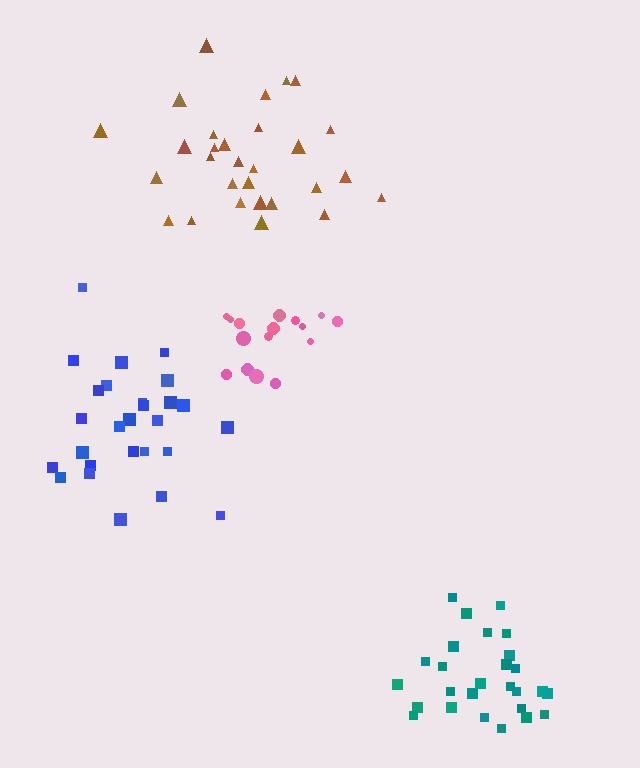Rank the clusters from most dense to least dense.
pink, teal, blue, brown.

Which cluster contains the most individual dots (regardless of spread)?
Brown (29).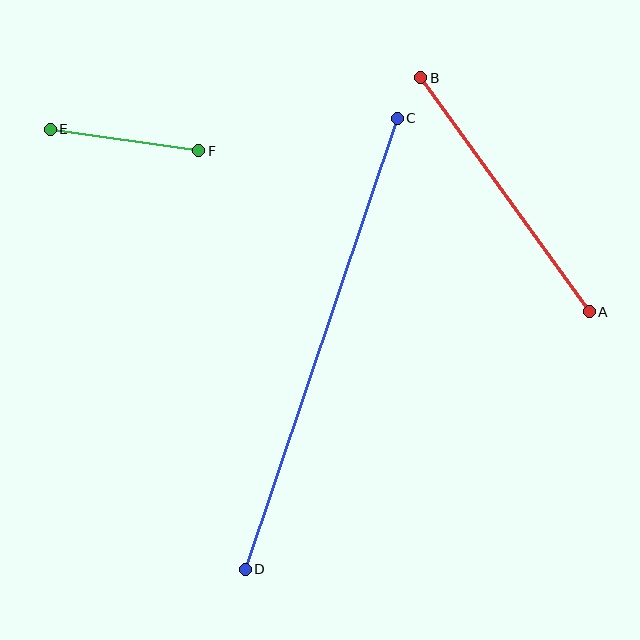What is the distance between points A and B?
The distance is approximately 288 pixels.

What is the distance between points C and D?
The distance is approximately 476 pixels.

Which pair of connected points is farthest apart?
Points C and D are farthest apart.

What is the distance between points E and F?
The distance is approximately 150 pixels.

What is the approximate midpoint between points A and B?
The midpoint is at approximately (505, 195) pixels.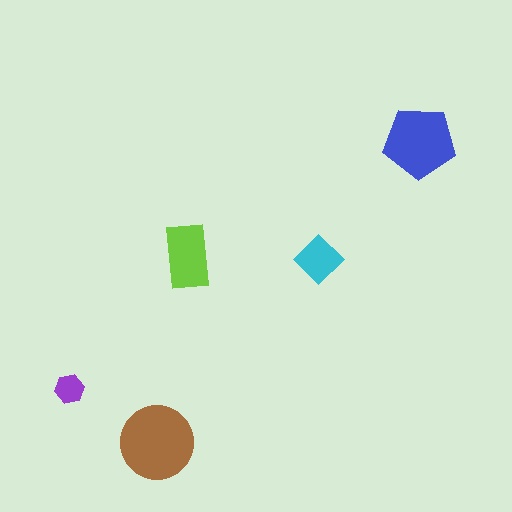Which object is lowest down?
The brown circle is bottommost.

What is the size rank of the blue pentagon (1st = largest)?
2nd.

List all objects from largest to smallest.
The brown circle, the blue pentagon, the lime rectangle, the cyan diamond, the purple hexagon.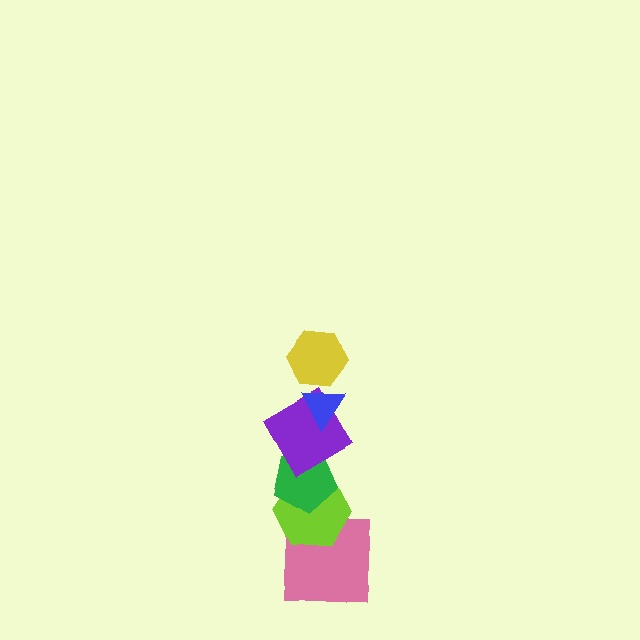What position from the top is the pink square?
The pink square is 6th from the top.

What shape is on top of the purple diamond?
The blue triangle is on top of the purple diamond.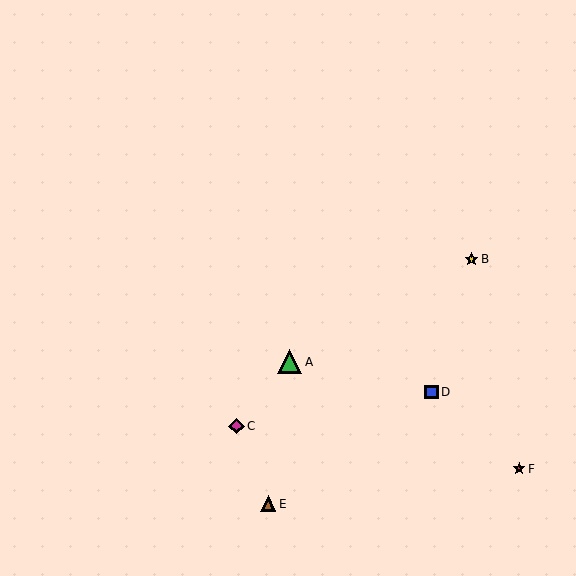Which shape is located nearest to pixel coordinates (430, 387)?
The blue square (labeled D) at (431, 392) is nearest to that location.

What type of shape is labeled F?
Shape F is a red star.